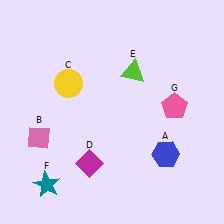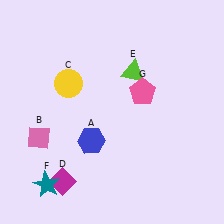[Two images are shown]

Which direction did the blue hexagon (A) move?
The blue hexagon (A) moved left.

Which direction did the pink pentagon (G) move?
The pink pentagon (G) moved left.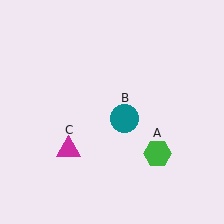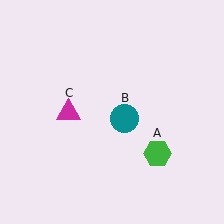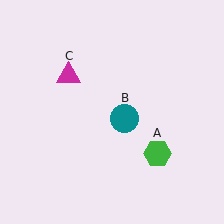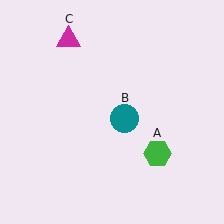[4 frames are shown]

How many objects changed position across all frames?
1 object changed position: magenta triangle (object C).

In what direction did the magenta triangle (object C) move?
The magenta triangle (object C) moved up.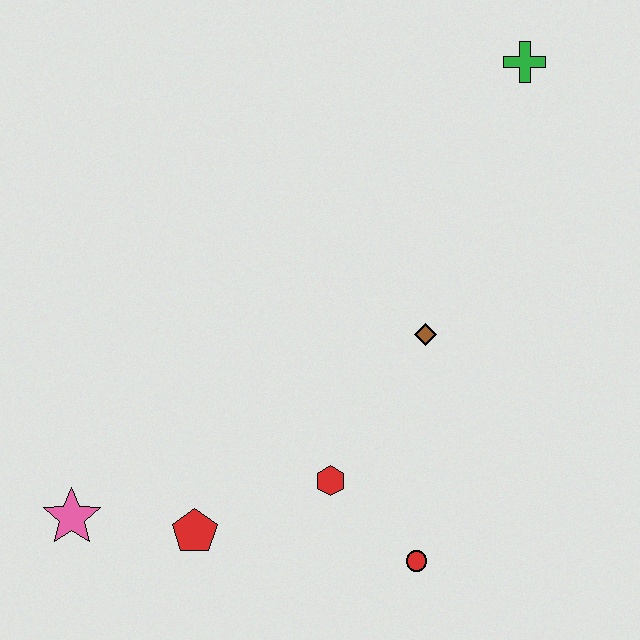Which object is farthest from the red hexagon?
The green cross is farthest from the red hexagon.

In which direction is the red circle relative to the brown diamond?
The red circle is below the brown diamond.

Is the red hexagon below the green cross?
Yes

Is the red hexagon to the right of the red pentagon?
Yes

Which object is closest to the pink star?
The red pentagon is closest to the pink star.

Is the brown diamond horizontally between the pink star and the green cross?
Yes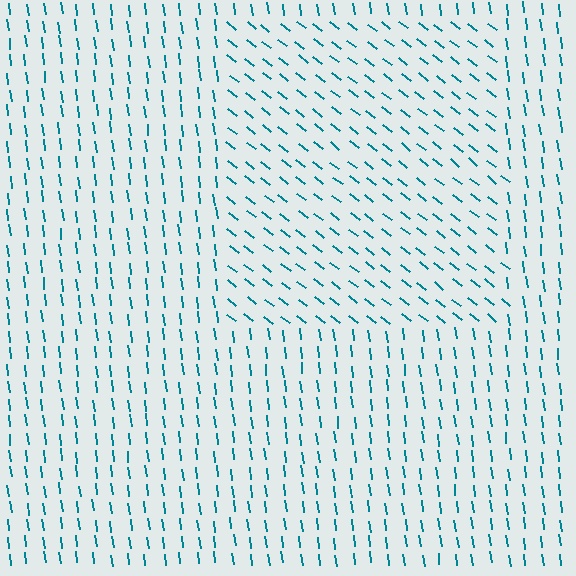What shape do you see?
I see a rectangle.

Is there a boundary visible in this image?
Yes, there is a texture boundary formed by a change in line orientation.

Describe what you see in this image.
The image is filled with small teal line segments. A rectangle region in the image has lines oriented differently from the surrounding lines, creating a visible texture boundary.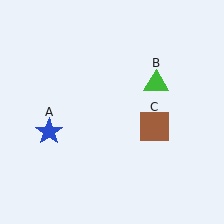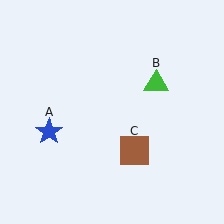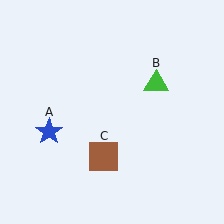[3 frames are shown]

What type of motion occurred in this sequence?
The brown square (object C) rotated clockwise around the center of the scene.